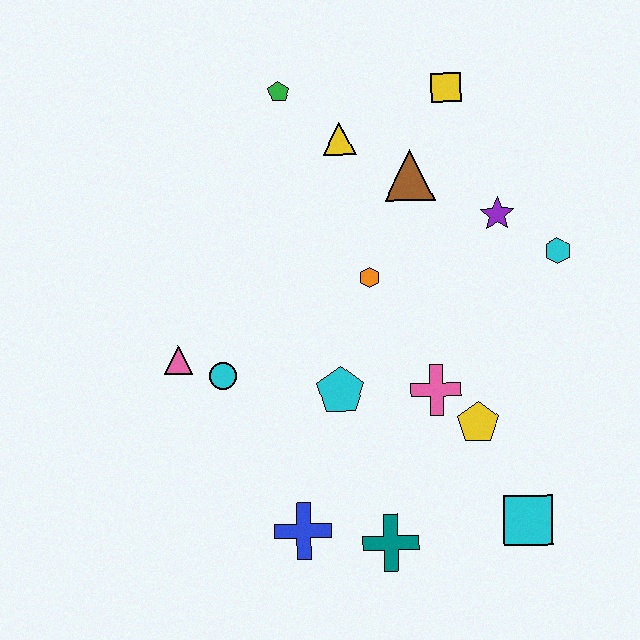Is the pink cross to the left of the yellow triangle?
No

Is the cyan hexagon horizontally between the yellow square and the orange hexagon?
No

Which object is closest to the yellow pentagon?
The pink cross is closest to the yellow pentagon.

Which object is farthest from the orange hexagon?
The cyan square is farthest from the orange hexagon.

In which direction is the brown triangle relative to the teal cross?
The brown triangle is above the teal cross.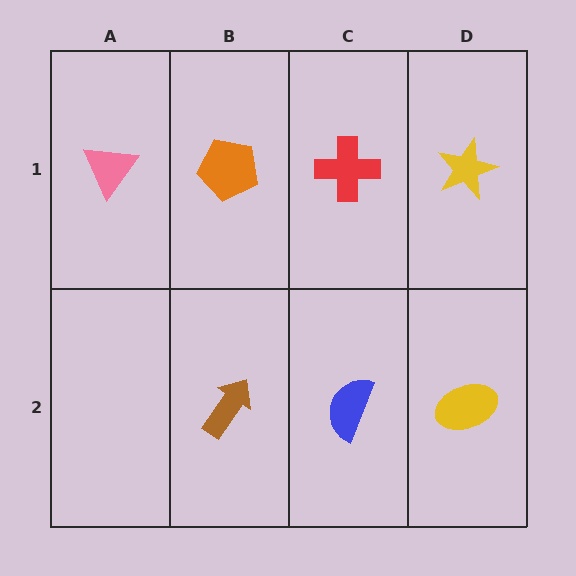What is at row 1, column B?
An orange pentagon.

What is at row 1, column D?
A yellow star.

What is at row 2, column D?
A yellow ellipse.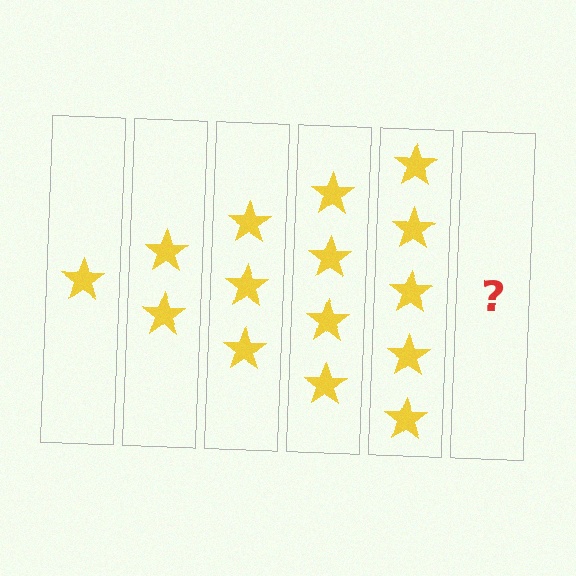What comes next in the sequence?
The next element should be 6 stars.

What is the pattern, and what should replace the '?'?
The pattern is that each step adds one more star. The '?' should be 6 stars.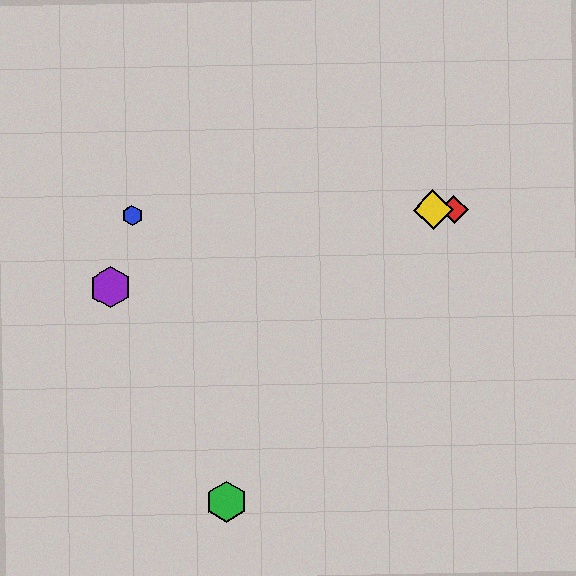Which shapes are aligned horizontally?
The red diamond, the blue hexagon, the yellow diamond are aligned horizontally.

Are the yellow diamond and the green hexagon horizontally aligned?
No, the yellow diamond is at y≈210 and the green hexagon is at y≈502.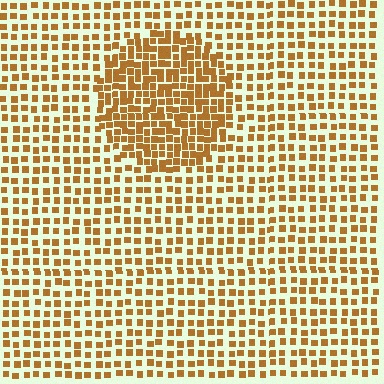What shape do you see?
I see a circle.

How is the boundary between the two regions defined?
The boundary is defined by a change in element density (approximately 1.8x ratio). All elements are the same color, size, and shape.